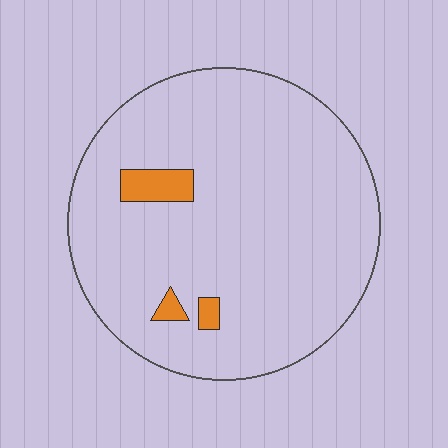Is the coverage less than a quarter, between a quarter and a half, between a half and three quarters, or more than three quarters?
Less than a quarter.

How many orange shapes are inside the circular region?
3.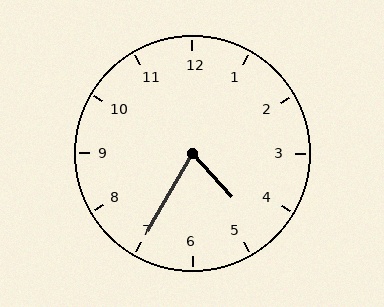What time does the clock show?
4:35.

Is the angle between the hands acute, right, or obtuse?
It is acute.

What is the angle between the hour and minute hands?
Approximately 72 degrees.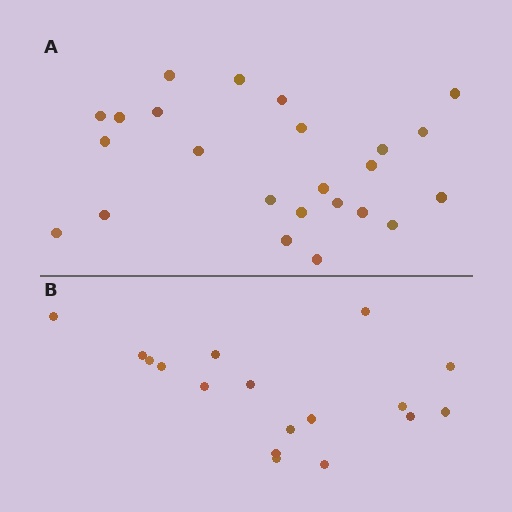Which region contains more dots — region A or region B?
Region A (the top region) has more dots.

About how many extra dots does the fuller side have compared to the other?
Region A has roughly 8 or so more dots than region B.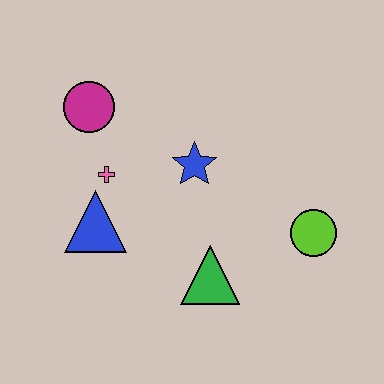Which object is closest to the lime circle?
The green triangle is closest to the lime circle.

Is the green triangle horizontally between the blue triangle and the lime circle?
Yes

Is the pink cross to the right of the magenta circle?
Yes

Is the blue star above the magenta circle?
No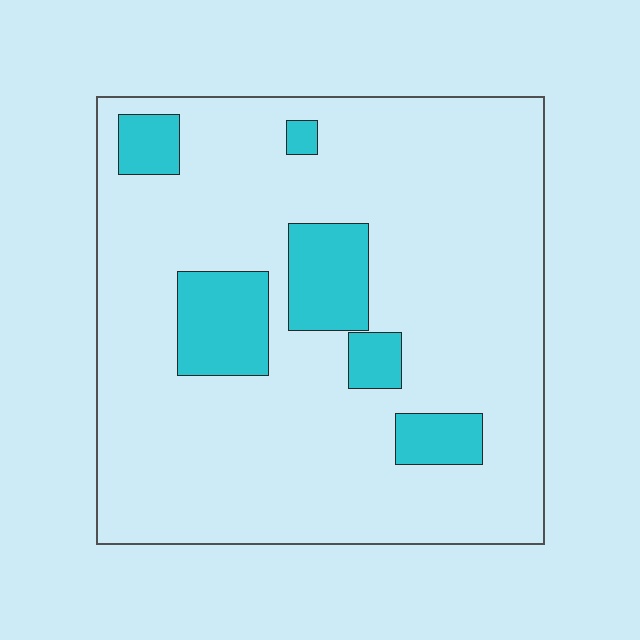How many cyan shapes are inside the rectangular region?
6.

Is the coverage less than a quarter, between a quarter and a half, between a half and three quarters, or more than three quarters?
Less than a quarter.